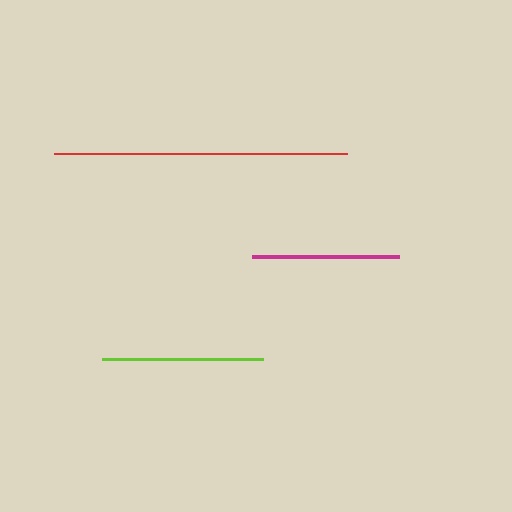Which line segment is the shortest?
The magenta line is the shortest at approximately 147 pixels.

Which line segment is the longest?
The red line is the longest at approximately 293 pixels.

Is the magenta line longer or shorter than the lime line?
The lime line is longer than the magenta line.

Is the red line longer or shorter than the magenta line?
The red line is longer than the magenta line.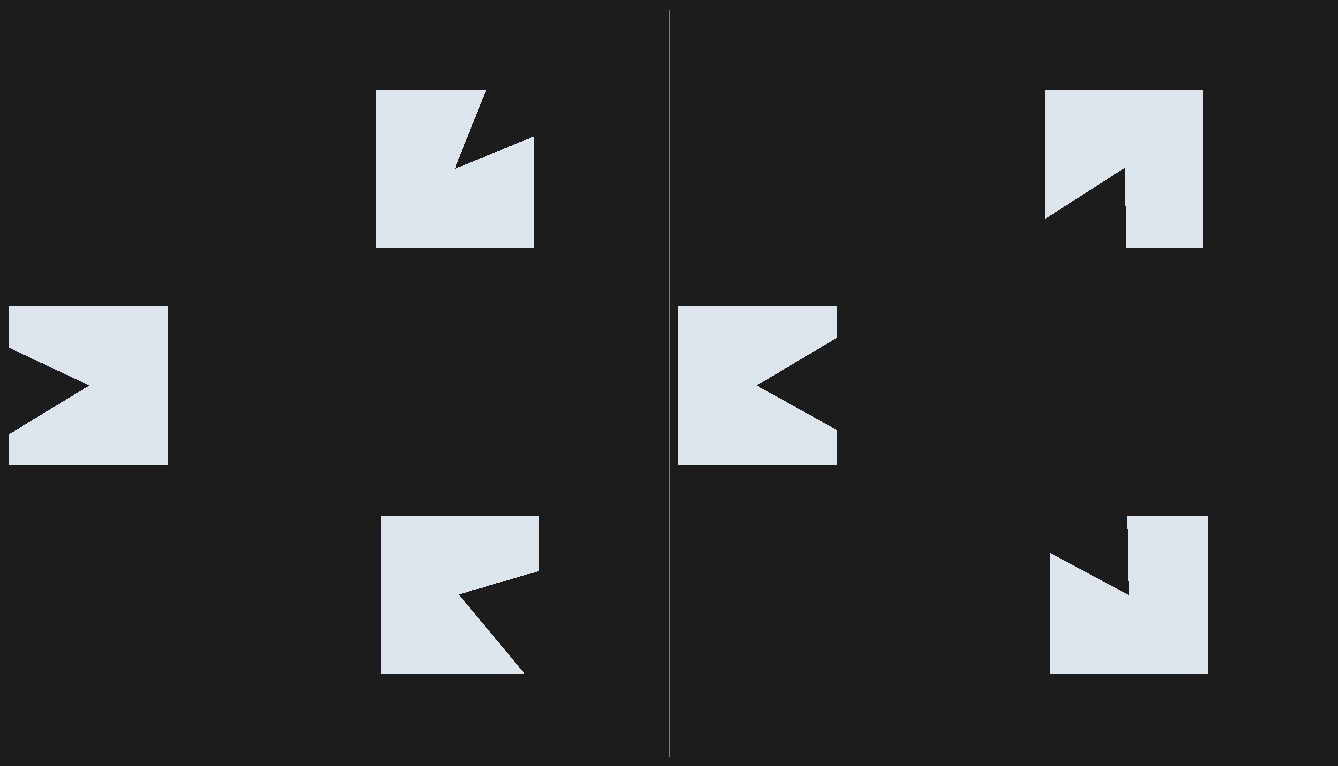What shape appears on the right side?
An illusory triangle.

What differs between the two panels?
The notched squares are positioned identically on both sides; only the wedge orientations differ. On the right they align to a triangle; on the left they are misaligned.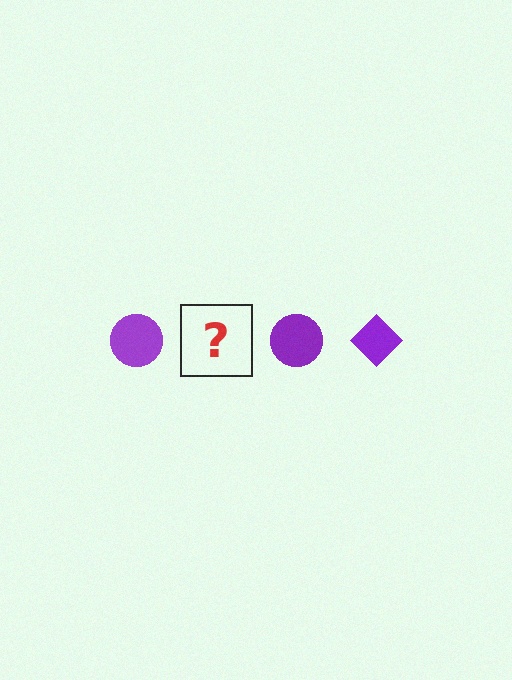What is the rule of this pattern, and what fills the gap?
The rule is that the pattern cycles through circle, diamond shapes in purple. The gap should be filled with a purple diamond.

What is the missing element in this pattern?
The missing element is a purple diamond.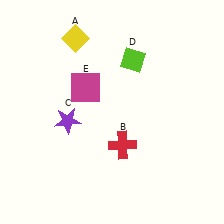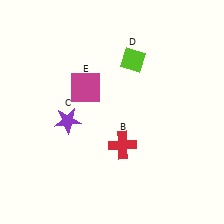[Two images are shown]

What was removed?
The yellow diamond (A) was removed in Image 2.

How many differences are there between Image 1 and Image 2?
There is 1 difference between the two images.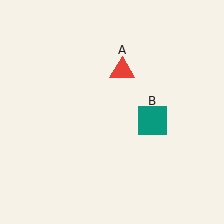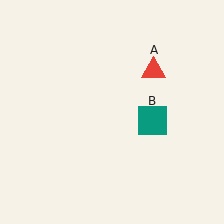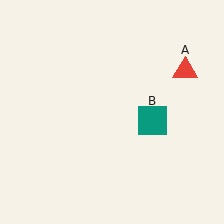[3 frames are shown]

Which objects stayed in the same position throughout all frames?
Teal square (object B) remained stationary.